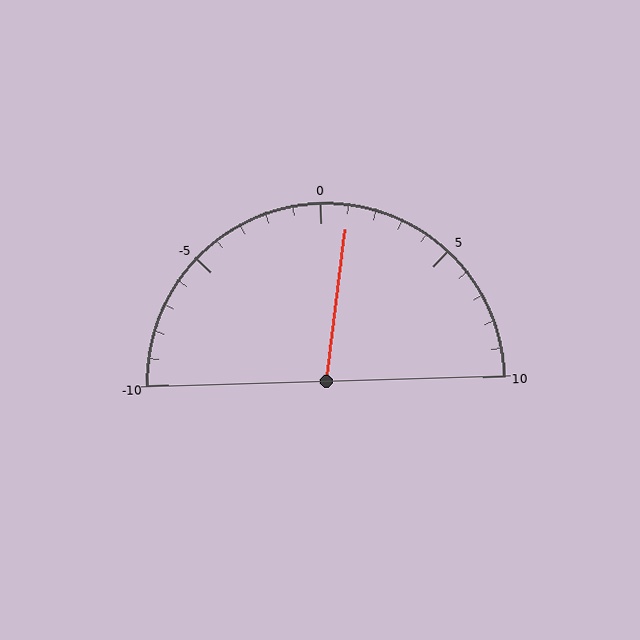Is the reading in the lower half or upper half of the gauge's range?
The reading is in the upper half of the range (-10 to 10).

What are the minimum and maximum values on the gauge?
The gauge ranges from -10 to 10.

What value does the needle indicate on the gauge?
The needle indicates approximately 1.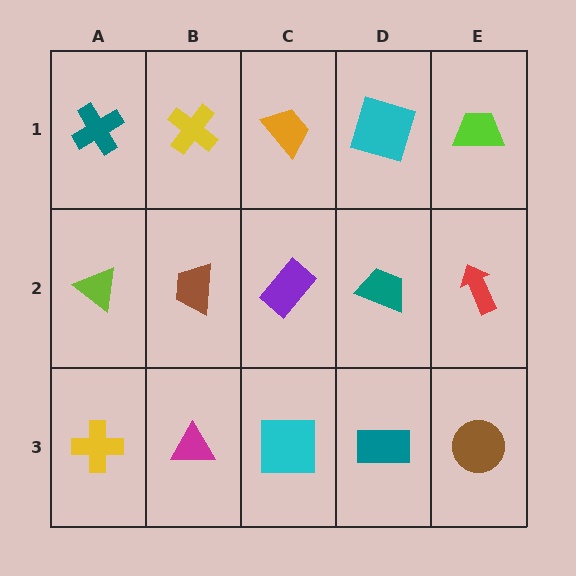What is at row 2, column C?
A purple rectangle.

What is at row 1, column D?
A cyan square.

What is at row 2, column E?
A red arrow.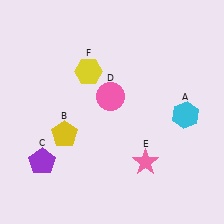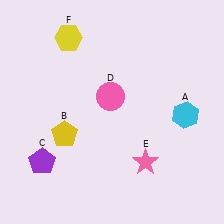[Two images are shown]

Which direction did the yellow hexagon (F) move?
The yellow hexagon (F) moved up.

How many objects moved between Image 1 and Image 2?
1 object moved between the two images.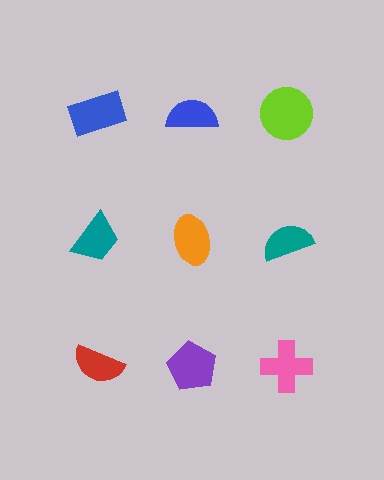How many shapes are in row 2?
3 shapes.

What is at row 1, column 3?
A lime circle.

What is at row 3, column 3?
A pink cross.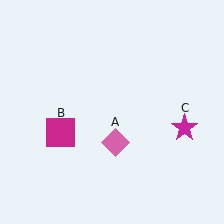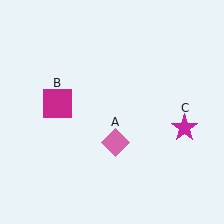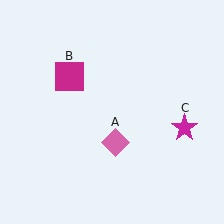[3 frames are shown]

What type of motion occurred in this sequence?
The magenta square (object B) rotated clockwise around the center of the scene.